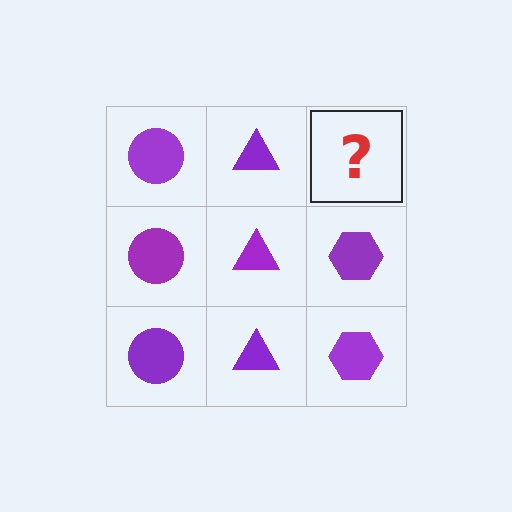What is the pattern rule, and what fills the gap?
The rule is that each column has a consistent shape. The gap should be filled with a purple hexagon.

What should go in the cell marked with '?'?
The missing cell should contain a purple hexagon.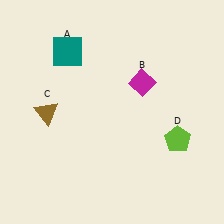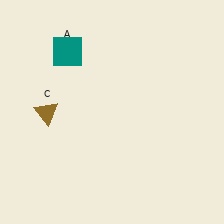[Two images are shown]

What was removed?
The lime pentagon (D), the magenta diamond (B) were removed in Image 2.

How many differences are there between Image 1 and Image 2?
There are 2 differences between the two images.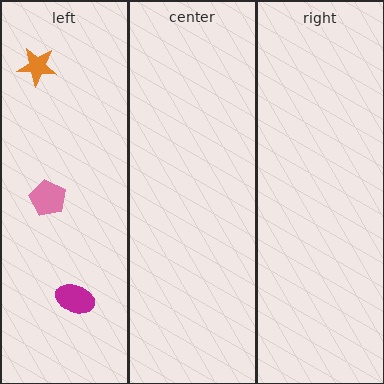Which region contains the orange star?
The left region.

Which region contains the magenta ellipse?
The left region.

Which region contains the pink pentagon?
The left region.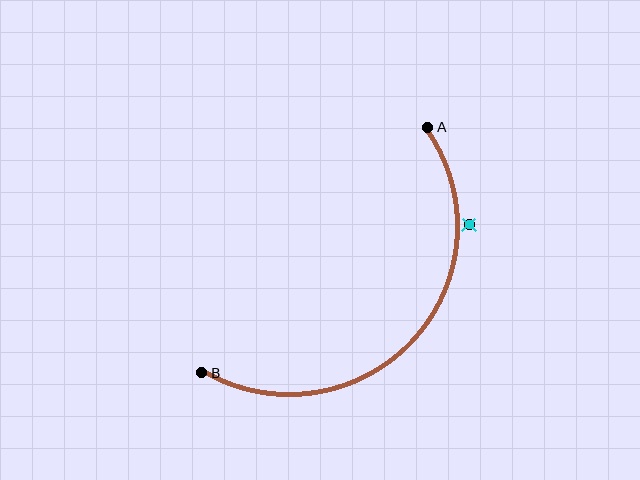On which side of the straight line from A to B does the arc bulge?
The arc bulges below and to the right of the straight line connecting A and B.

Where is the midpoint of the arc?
The arc midpoint is the point on the curve farthest from the straight line joining A and B. It sits below and to the right of that line.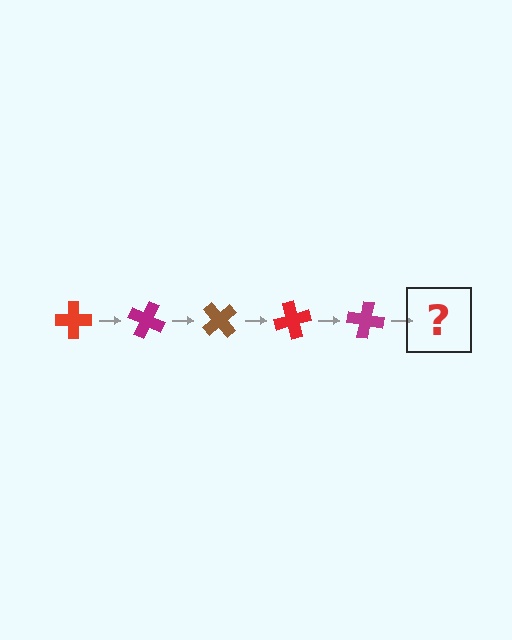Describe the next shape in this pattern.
It should be a brown cross, rotated 125 degrees from the start.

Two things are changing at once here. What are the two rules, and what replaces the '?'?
The two rules are that it rotates 25 degrees each step and the color cycles through red, magenta, and brown. The '?' should be a brown cross, rotated 125 degrees from the start.